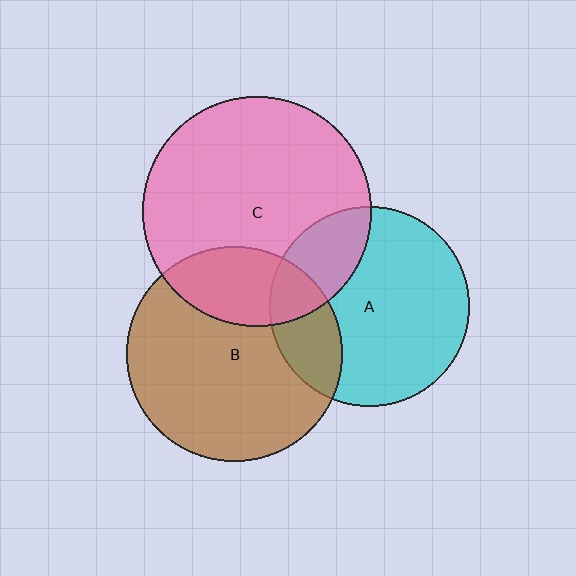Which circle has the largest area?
Circle C (pink).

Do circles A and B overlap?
Yes.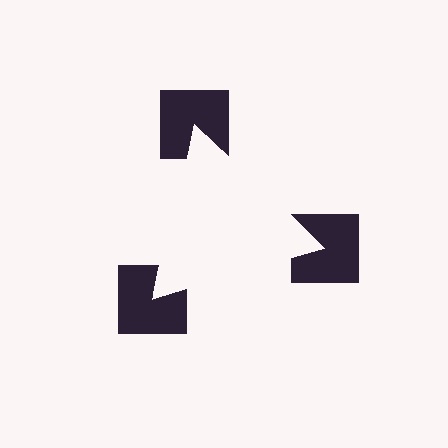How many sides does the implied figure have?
3 sides.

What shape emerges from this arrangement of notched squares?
An illusory triangle — its edges are inferred from the aligned wedge cuts in the notched squares, not physically drawn.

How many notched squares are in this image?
There are 3 — one at each vertex of the illusory triangle.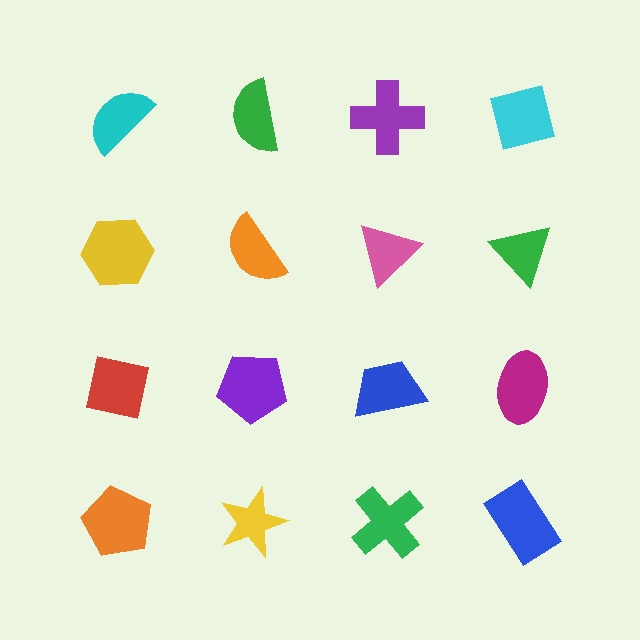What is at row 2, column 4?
A green triangle.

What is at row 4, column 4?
A blue rectangle.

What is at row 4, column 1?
An orange pentagon.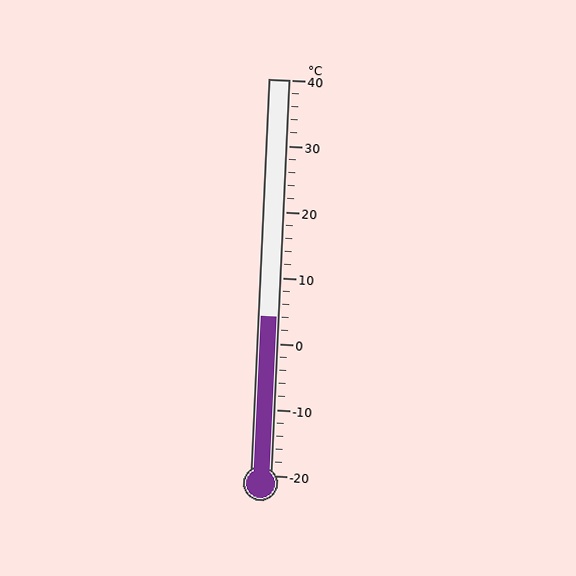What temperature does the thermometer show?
The thermometer shows approximately 4°C.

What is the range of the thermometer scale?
The thermometer scale ranges from -20°C to 40°C.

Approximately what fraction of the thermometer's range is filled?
The thermometer is filled to approximately 40% of its range.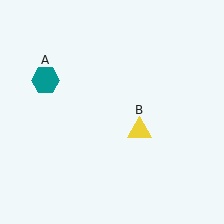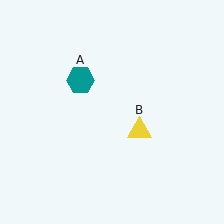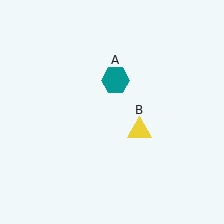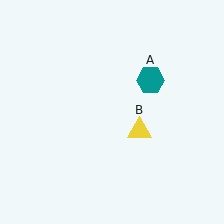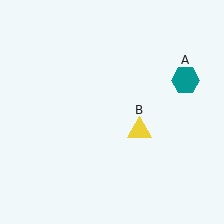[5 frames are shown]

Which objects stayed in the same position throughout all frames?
Yellow triangle (object B) remained stationary.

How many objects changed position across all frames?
1 object changed position: teal hexagon (object A).